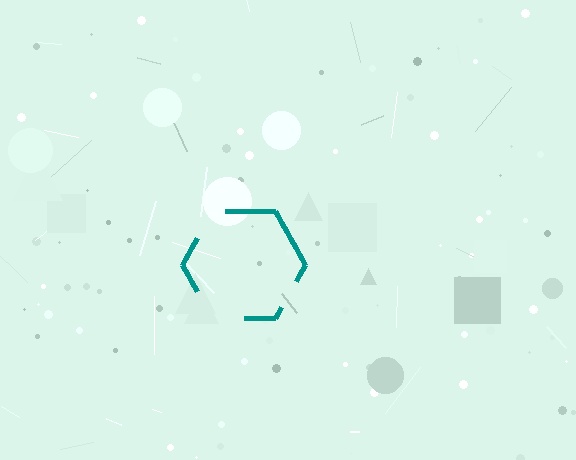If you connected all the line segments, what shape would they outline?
They would outline a hexagon.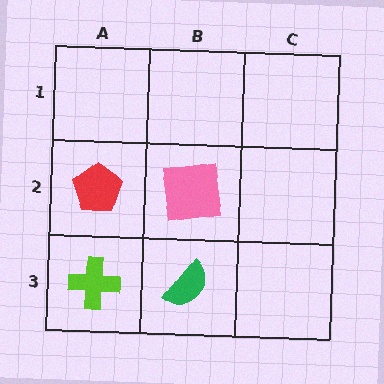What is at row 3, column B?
A green semicircle.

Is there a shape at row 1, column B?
No, that cell is empty.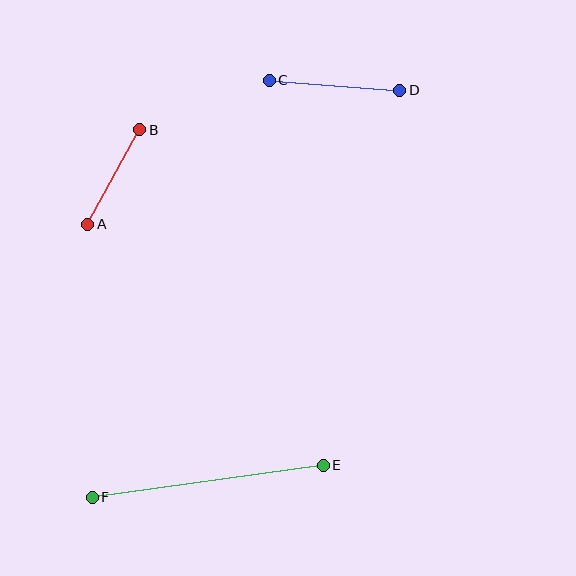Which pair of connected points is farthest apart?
Points E and F are farthest apart.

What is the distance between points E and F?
The distance is approximately 233 pixels.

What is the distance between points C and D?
The distance is approximately 131 pixels.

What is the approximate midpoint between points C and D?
The midpoint is at approximately (334, 85) pixels.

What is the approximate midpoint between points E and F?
The midpoint is at approximately (208, 481) pixels.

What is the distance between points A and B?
The distance is approximately 108 pixels.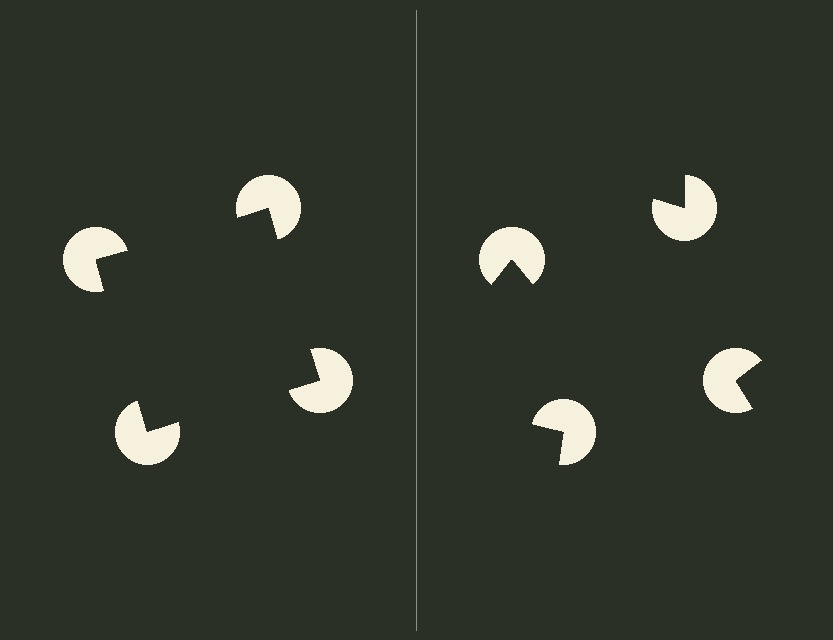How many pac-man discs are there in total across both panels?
8 — 4 on each side.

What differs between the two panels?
The pac-man discs are positioned identically on both sides; only the wedge orientations differ. On the left they align to a square; on the right they are misaligned.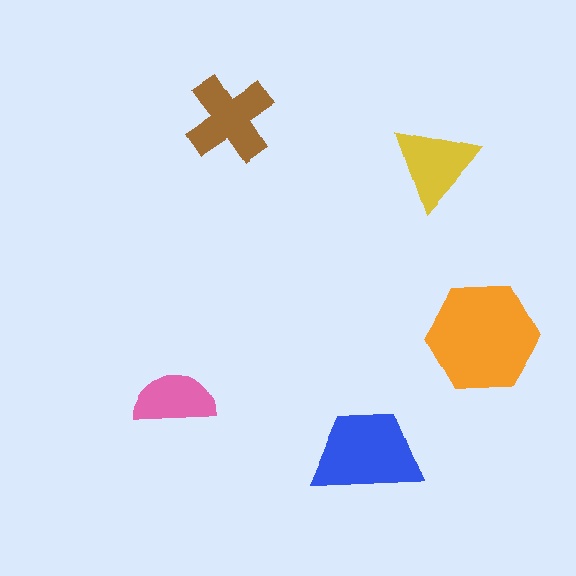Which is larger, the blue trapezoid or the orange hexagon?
The orange hexagon.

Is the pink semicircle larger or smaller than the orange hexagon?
Smaller.